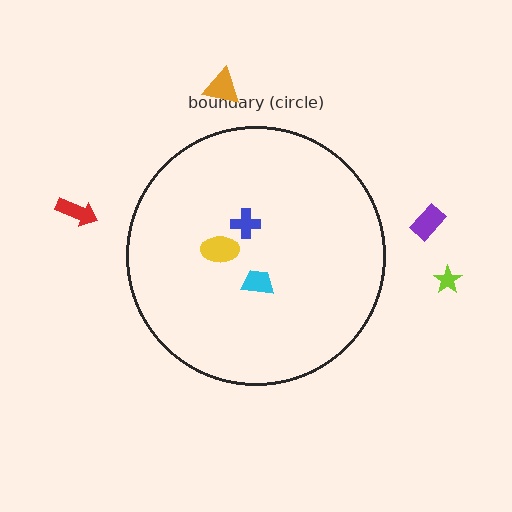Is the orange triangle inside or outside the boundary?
Outside.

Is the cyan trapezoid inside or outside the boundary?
Inside.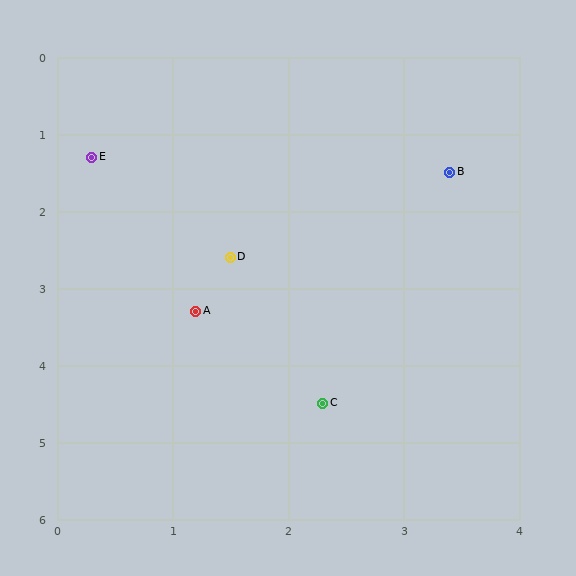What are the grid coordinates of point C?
Point C is at approximately (2.3, 4.5).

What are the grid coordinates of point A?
Point A is at approximately (1.2, 3.3).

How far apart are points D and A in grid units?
Points D and A are about 0.8 grid units apart.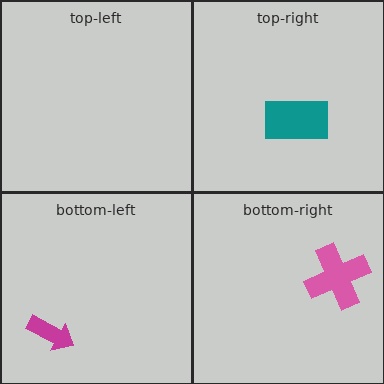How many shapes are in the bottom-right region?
1.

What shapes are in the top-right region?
The teal rectangle.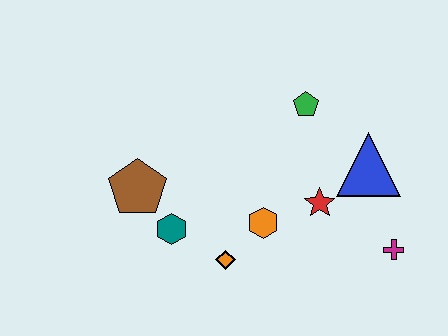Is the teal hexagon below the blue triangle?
Yes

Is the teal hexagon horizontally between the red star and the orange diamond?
No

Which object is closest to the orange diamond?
The orange hexagon is closest to the orange diamond.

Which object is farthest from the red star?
The brown pentagon is farthest from the red star.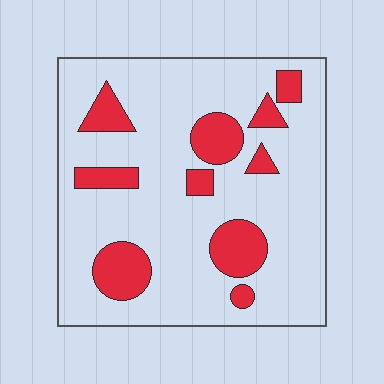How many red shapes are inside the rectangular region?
10.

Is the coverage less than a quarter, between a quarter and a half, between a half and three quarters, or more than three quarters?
Less than a quarter.